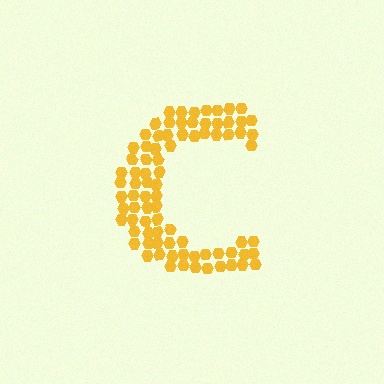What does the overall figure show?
The overall figure shows the letter C.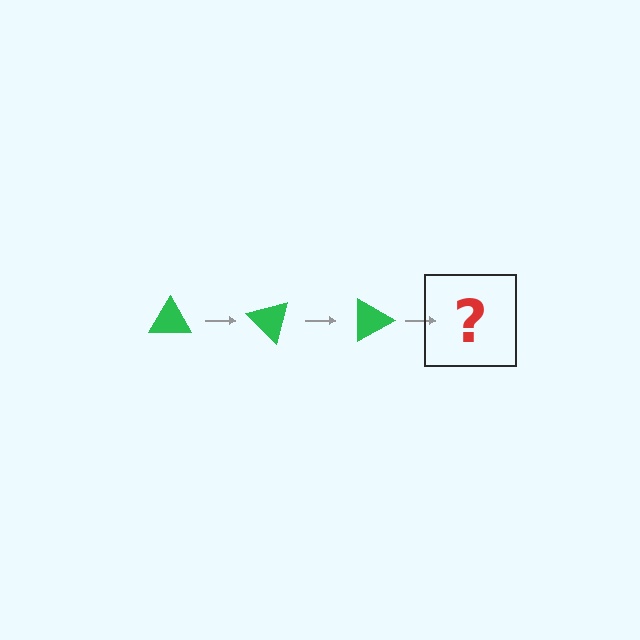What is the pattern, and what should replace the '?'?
The pattern is that the triangle rotates 45 degrees each step. The '?' should be a green triangle rotated 135 degrees.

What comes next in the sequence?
The next element should be a green triangle rotated 135 degrees.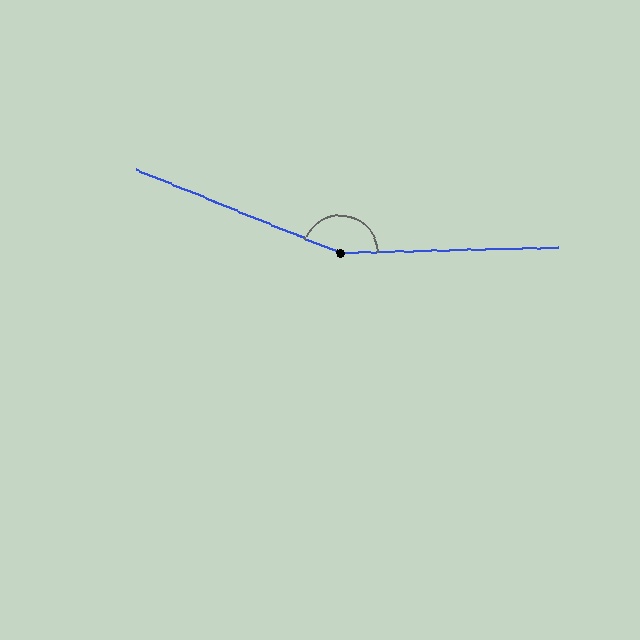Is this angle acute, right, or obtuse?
It is obtuse.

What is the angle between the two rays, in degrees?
Approximately 156 degrees.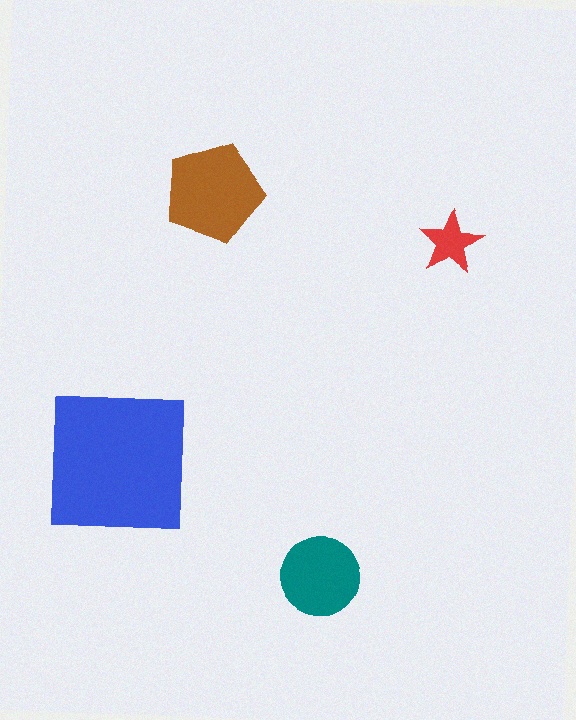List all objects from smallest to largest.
The red star, the teal circle, the brown pentagon, the blue square.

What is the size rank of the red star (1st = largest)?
4th.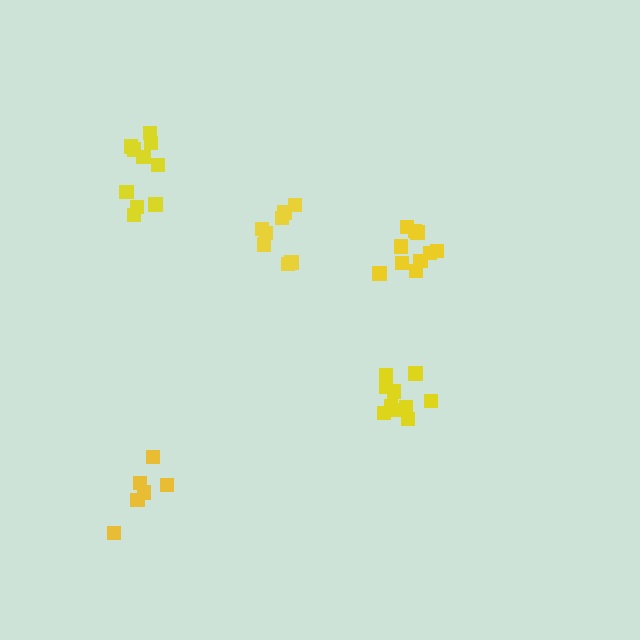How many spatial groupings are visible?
There are 5 spatial groupings.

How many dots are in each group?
Group 1: 10 dots, Group 2: 6 dots, Group 3: 10 dots, Group 4: 8 dots, Group 5: 10 dots (44 total).